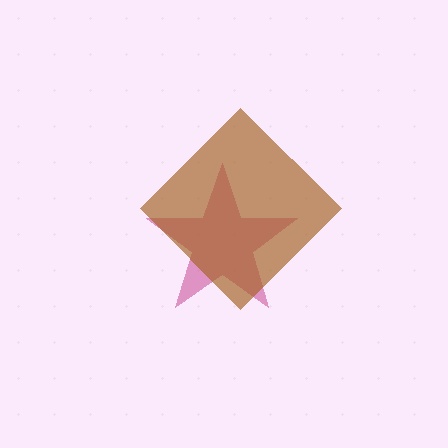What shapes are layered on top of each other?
The layered shapes are: a magenta star, a brown diamond.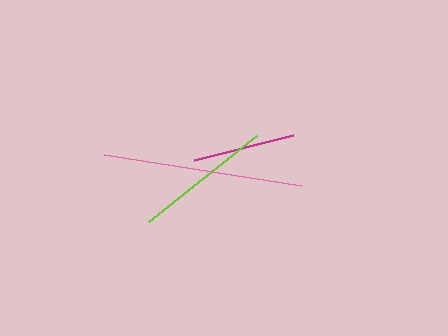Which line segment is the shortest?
The magenta line is the shortest at approximately 103 pixels.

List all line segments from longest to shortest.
From longest to shortest: pink, lime, magenta.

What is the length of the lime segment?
The lime segment is approximately 138 pixels long.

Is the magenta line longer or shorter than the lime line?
The lime line is longer than the magenta line.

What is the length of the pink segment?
The pink segment is approximately 200 pixels long.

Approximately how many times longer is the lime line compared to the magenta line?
The lime line is approximately 1.3 times the length of the magenta line.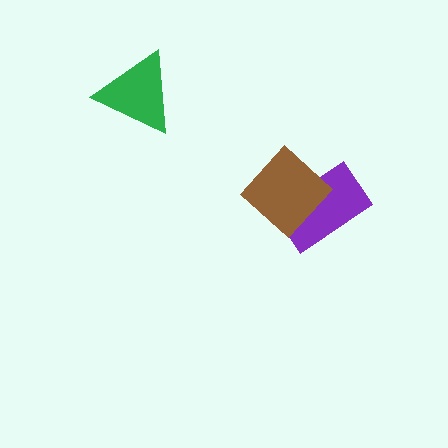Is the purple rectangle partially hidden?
Yes, it is partially covered by another shape.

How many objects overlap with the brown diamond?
1 object overlaps with the brown diamond.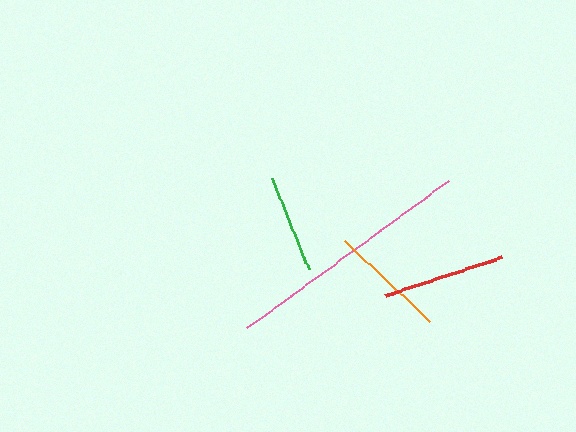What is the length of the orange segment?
The orange segment is approximately 117 pixels long.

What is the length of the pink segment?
The pink segment is approximately 250 pixels long.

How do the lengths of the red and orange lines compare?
The red and orange lines are approximately the same length.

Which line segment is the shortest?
The green line is the shortest at approximately 98 pixels.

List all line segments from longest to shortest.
From longest to shortest: pink, red, orange, green.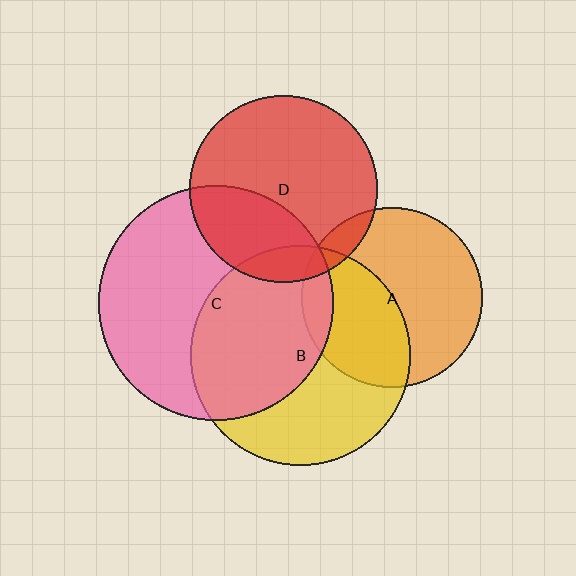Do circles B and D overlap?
Yes.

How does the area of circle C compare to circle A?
Approximately 1.7 times.